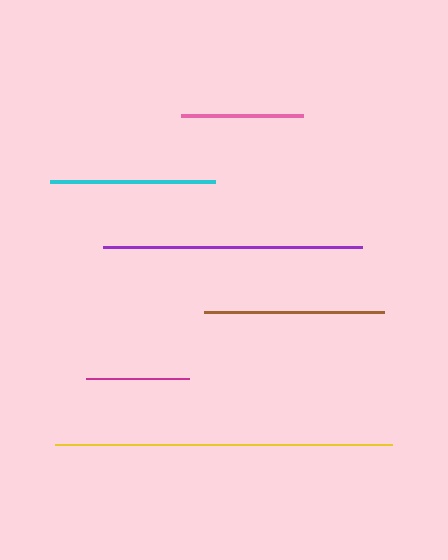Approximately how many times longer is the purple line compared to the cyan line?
The purple line is approximately 1.6 times the length of the cyan line.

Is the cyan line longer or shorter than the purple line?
The purple line is longer than the cyan line.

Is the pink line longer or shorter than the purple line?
The purple line is longer than the pink line.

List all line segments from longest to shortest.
From longest to shortest: yellow, purple, brown, cyan, pink, magenta.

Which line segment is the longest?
The yellow line is the longest at approximately 337 pixels.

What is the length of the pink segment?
The pink segment is approximately 122 pixels long.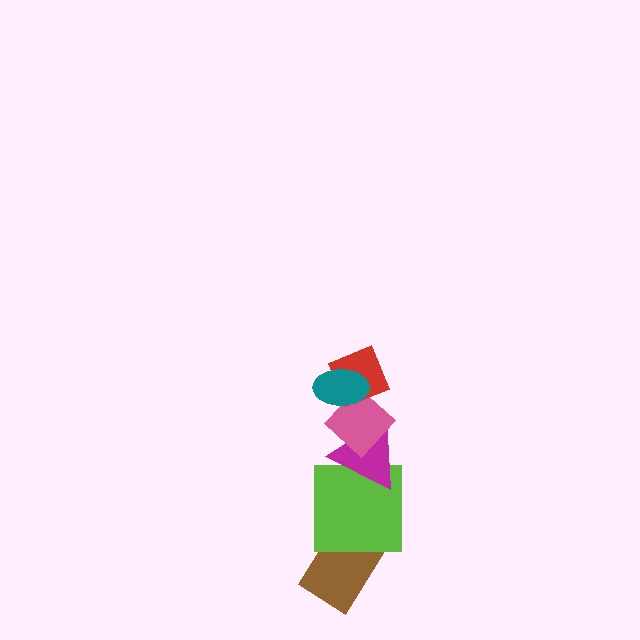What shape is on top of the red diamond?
The teal ellipse is on top of the red diamond.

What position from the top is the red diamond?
The red diamond is 2nd from the top.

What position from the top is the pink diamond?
The pink diamond is 3rd from the top.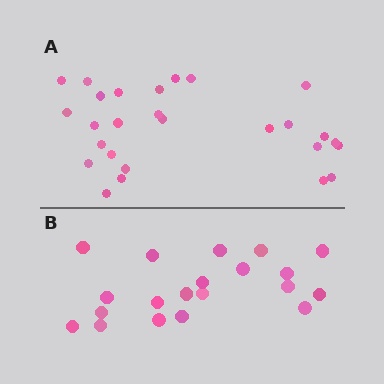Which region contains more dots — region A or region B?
Region A (the top region) has more dots.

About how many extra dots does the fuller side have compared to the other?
Region A has roughly 8 or so more dots than region B.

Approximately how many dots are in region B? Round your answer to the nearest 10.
About 20 dots.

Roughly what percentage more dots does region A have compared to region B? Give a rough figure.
About 35% more.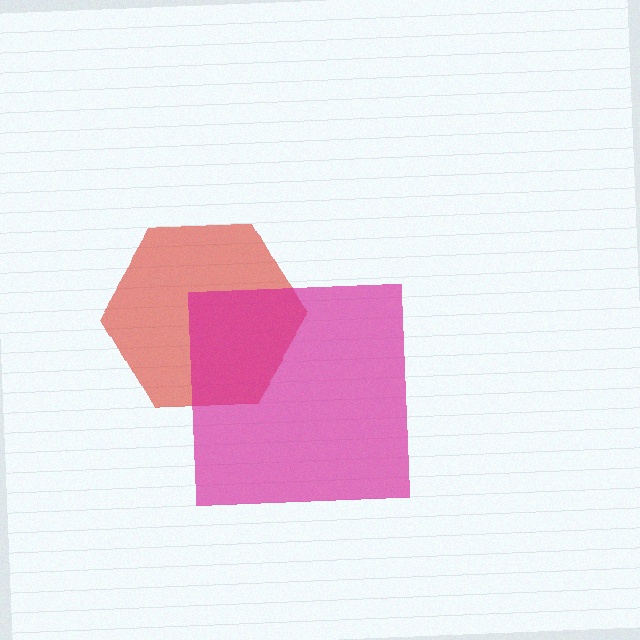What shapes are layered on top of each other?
The layered shapes are: a red hexagon, a magenta square.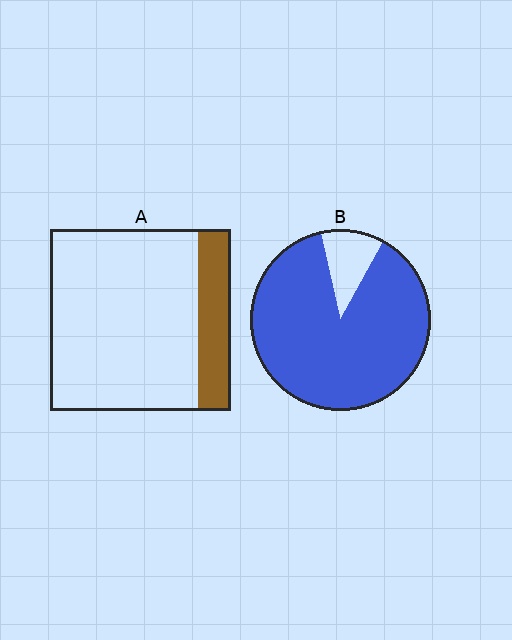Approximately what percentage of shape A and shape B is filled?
A is approximately 20% and B is approximately 90%.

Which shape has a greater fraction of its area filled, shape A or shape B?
Shape B.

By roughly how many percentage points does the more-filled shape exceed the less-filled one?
By roughly 70 percentage points (B over A).